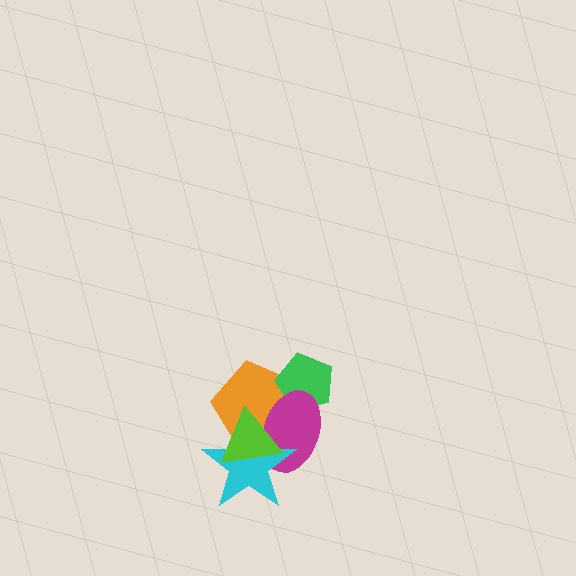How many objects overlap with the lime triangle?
3 objects overlap with the lime triangle.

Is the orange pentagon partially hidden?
Yes, it is partially covered by another shape.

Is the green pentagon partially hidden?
Yes, it is partially covered by another shape.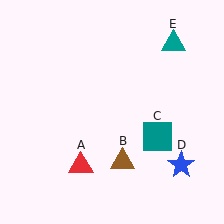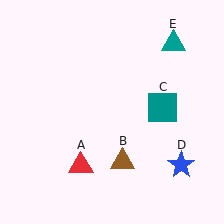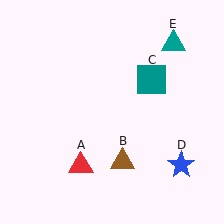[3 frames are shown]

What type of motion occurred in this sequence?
The teal square (object C) rotated counterclockwise around the center of the scene.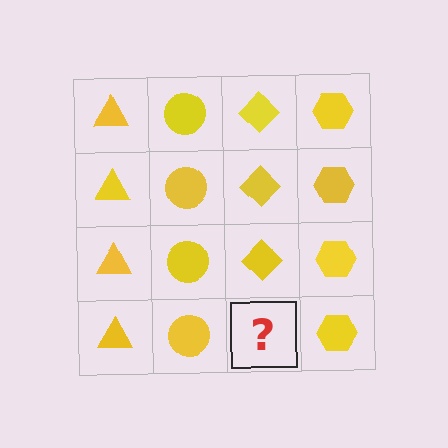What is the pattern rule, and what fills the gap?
The rule is that each column has a consistent shape. The gap should be filled with a yellow diamond.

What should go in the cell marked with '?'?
The missing cell should contain a yellow diamond.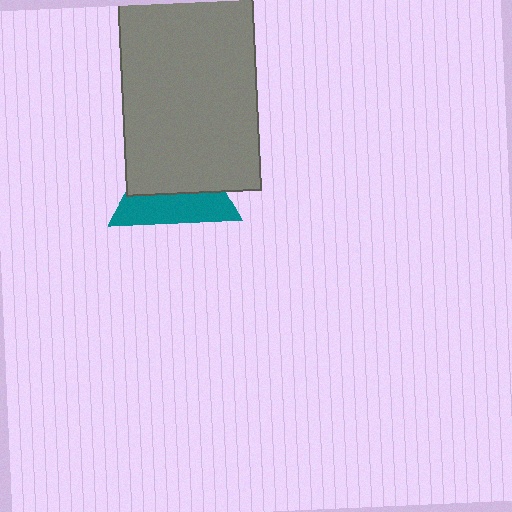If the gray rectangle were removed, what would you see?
You would see the complete teal triangle.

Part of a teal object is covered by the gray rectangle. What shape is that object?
It is a triangle.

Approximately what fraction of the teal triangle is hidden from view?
Roughly 58% of the teal triangle is hidden behind the gray rectangle.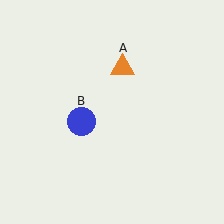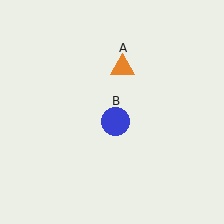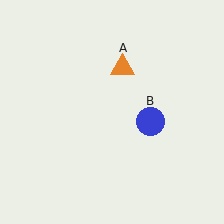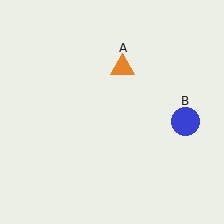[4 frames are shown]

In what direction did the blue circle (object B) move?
The blue circle (object B) moved right.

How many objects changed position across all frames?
1 object changed position: blue circle (object B).